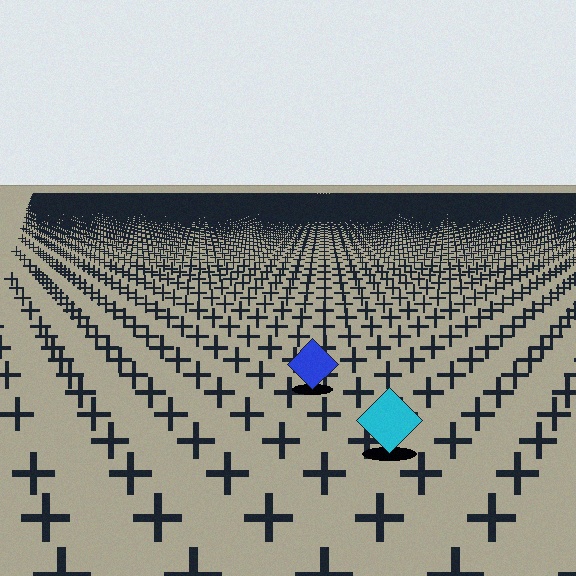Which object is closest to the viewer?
The cyan diamond is closest. The texture marks near it are larger and more spread out.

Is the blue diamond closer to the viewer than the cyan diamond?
No. The cyan diamond is closer — you can tell from the texture gradient: the ground texture is coarser near it.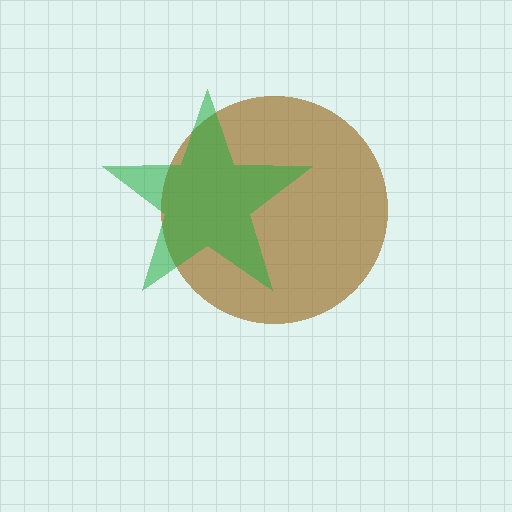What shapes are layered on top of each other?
The layered shapes are: a brown circle, a green star.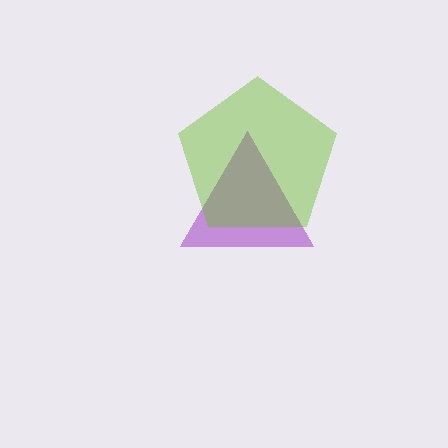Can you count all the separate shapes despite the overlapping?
Yes, there are 2 separate shapes.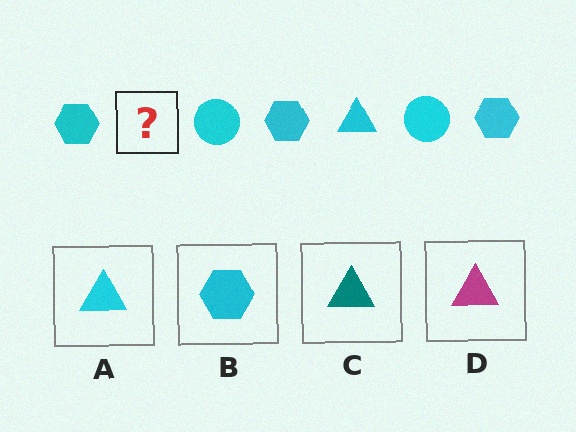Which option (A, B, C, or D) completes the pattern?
A.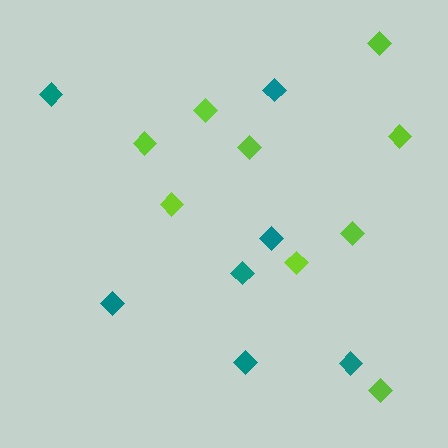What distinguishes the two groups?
There are 2 groups: one group of lime diamonds (9) and one group of teal diamonds (7).